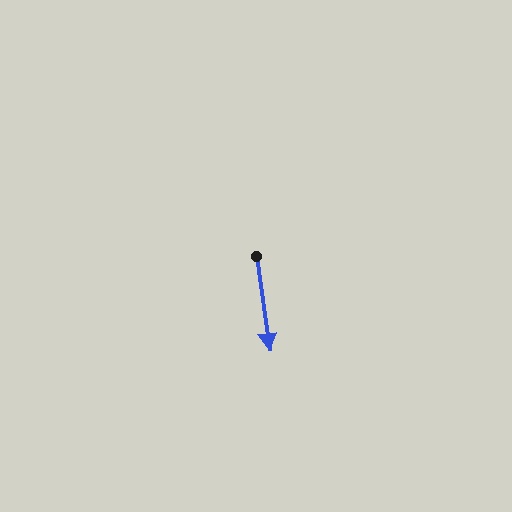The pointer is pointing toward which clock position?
Roughly 6 o'clock.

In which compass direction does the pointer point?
South.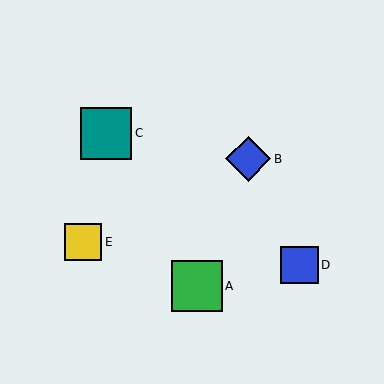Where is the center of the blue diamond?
The center of the blue diamond is at (248, 159).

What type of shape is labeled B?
Shape B is a blue diamond.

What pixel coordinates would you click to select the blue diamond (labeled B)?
Click at (248, 159) to select the blue diamond B.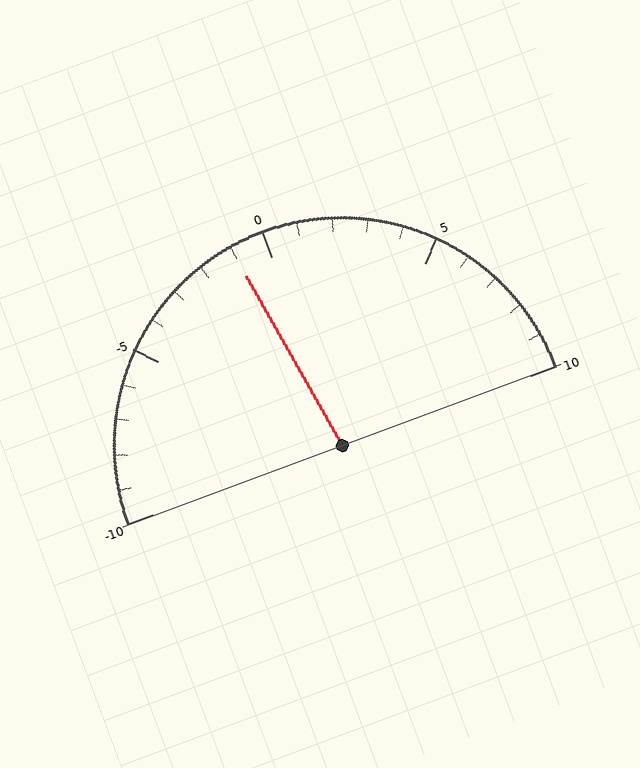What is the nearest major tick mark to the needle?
The nearest major tick mark is 0.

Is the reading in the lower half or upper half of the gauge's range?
The reading is in the lower half of the range (-10 to 10).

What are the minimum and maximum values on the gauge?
The gauge ranges from -10 to 10.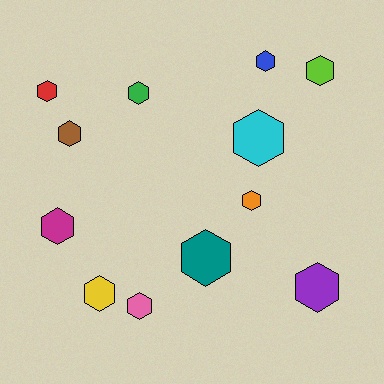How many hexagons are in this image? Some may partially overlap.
There are 12 hexagons.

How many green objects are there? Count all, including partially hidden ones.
There is 1 green object.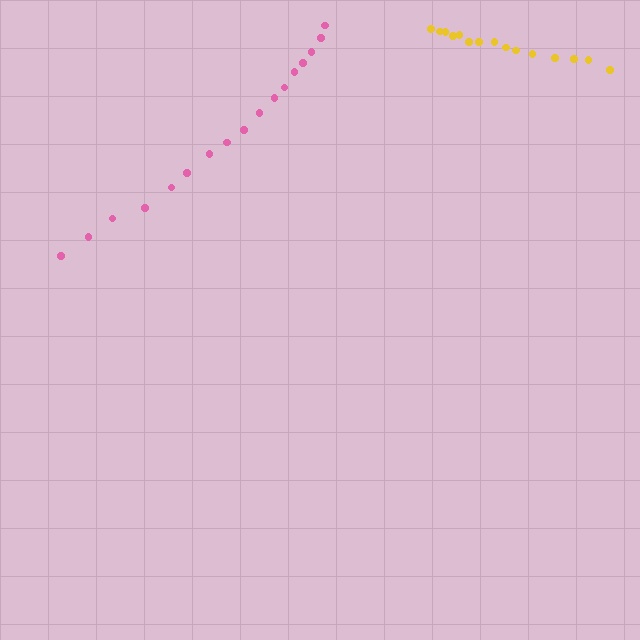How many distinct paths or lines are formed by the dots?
There are 2 distinct paths.